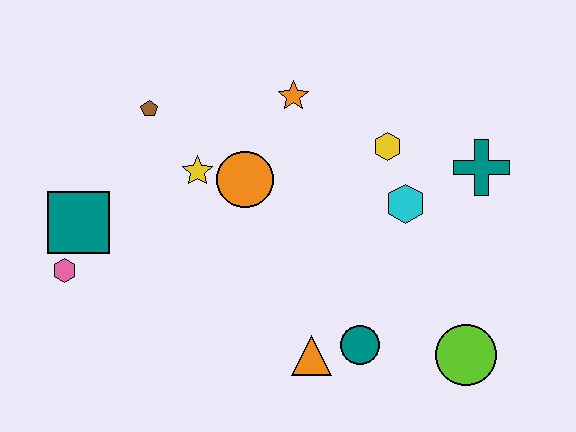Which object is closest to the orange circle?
The yellow star is closest to the orange circle.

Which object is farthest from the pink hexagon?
The teal cross is farthest from the pink hexagon.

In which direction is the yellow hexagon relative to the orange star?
The yellow hexagon is to the right of the orange star.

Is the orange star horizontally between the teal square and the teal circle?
Yes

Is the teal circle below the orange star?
Yes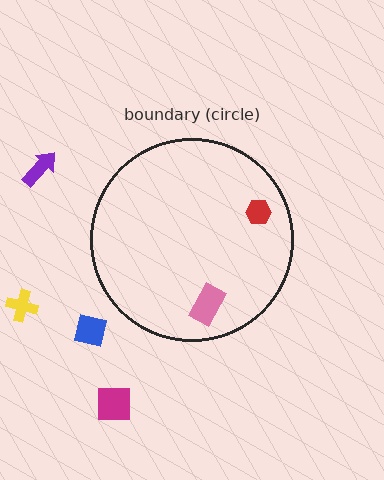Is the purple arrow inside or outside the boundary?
Outside.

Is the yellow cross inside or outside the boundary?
Outside.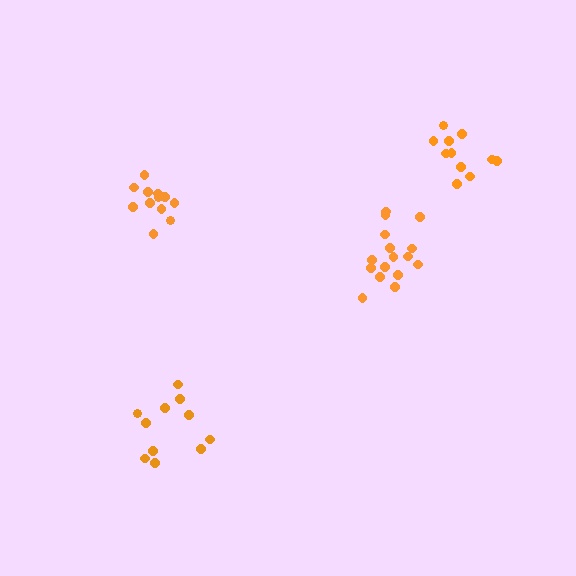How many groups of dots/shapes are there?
There are 4 groups.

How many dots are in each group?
Group 1: 11 dots, Group 2: 12 dots, Group 3: 16 dots, Group 4: 11 dots (50 total).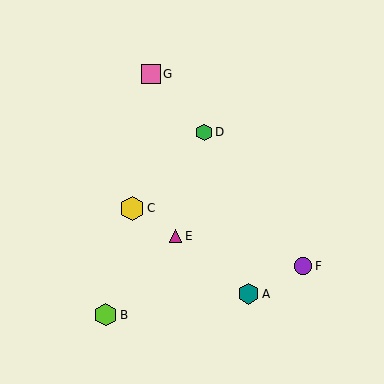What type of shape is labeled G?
Shape G is a pink square.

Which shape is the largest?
The yellow hexagon (labeled C) is the largest.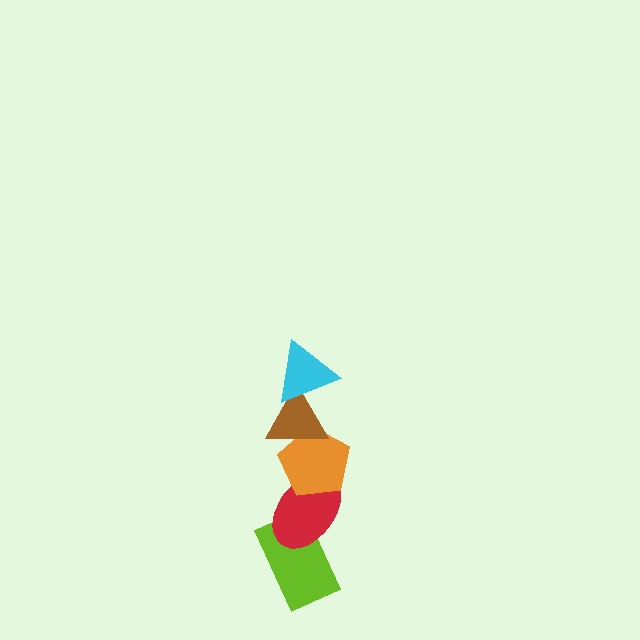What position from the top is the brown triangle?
The brown triangle is 2nd from the top.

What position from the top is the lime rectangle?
The lime rectangle is 5th from the top.